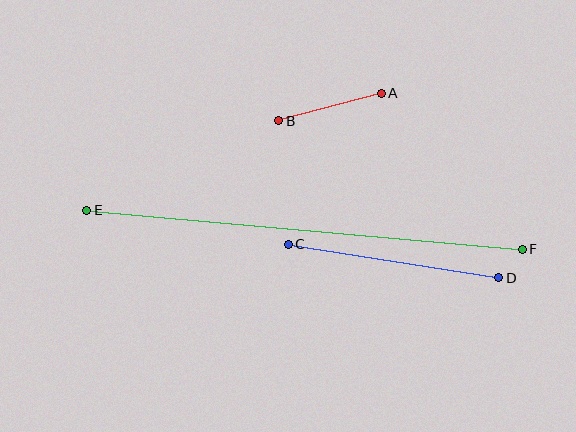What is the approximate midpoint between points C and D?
The midpoint is at approximately (393, 261) pixels.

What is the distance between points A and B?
The distance is approximately 107 pixels.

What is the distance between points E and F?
The distance is approximately 437 pixels.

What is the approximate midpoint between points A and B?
The midpoint is at approximately (330, 107) pixels.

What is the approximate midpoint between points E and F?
The midpoint is at approximately (305, 230) pixels.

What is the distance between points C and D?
The distance is approximately 213 pixels.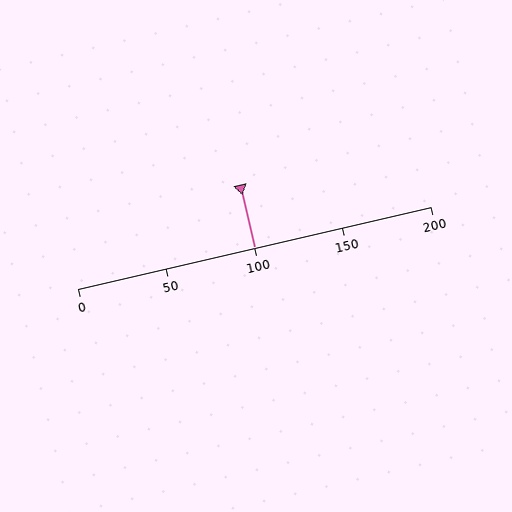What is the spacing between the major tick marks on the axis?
The major ticks are spaced 50 apart.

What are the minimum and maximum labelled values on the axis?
The axis runs from 0 to 200.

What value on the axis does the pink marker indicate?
The marker indicates approximately 100.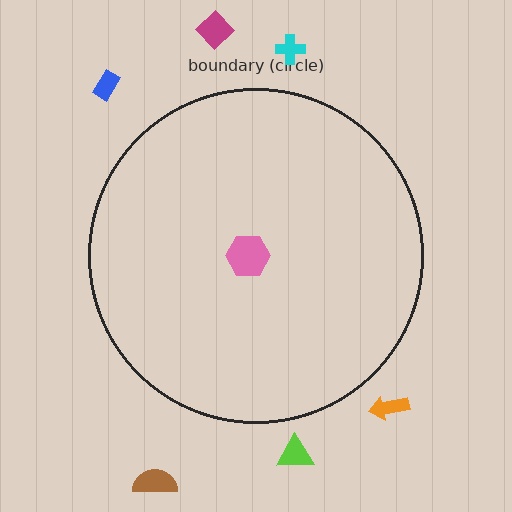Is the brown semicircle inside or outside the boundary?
Outside.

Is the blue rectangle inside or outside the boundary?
Outside.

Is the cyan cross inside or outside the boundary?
Outside.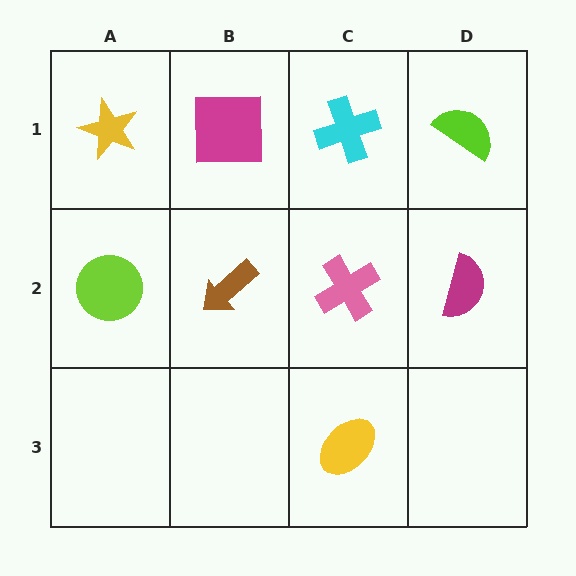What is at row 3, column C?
A yellow ellipse.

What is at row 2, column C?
A pink cross.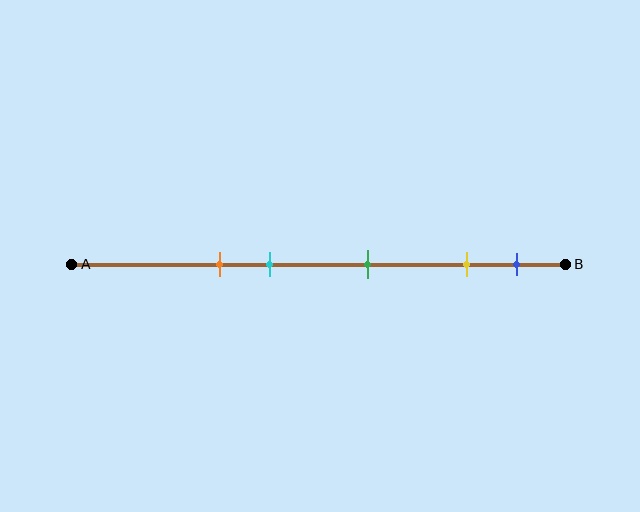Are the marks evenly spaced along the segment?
No, the marks are not evenly spaced.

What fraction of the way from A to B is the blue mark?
The blue mark is approximately 90% (0.9) of the way from A to B.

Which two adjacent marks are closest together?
The yellow and blue marks are the closest adjacent pair.